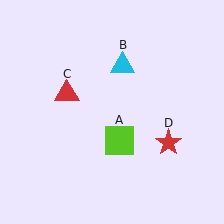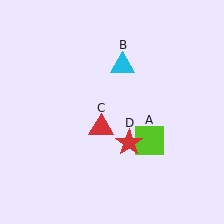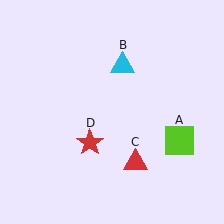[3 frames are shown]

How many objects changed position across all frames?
3 objects changed position: lime square (object A), red triangle (object C), red star (object D).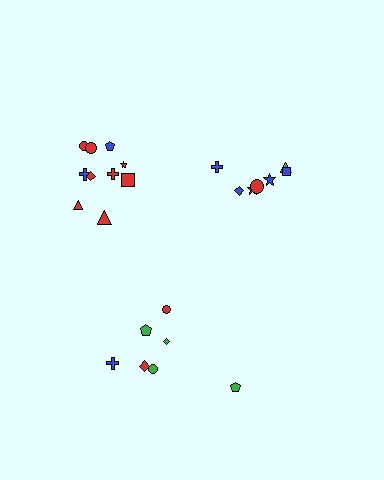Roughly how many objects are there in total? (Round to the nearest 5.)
Roughly 25 objects in total.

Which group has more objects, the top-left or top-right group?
The top-left group.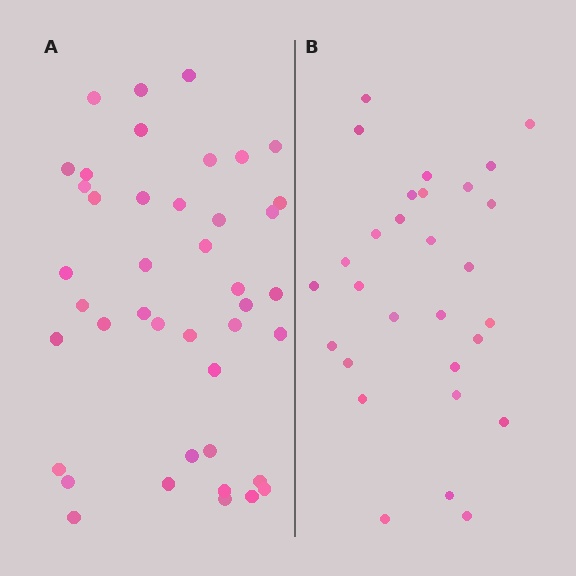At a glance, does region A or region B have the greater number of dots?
Region A (the left region) has more dots.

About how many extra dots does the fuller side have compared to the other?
Region A has approximately 15 more dots than region B.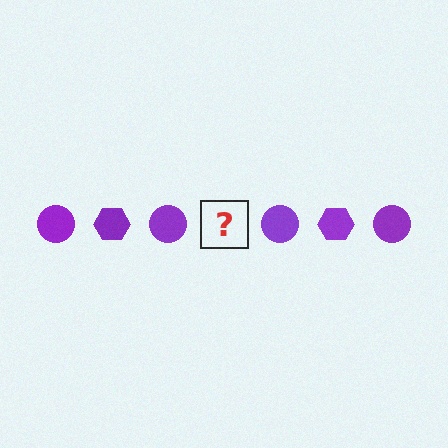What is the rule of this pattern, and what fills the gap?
The rule is that the pattern cycles through circle, hexagon shapes in purple. The gap should be filled with a purple hexagon.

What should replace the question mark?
The question mark should be replaced with a purple hexagon.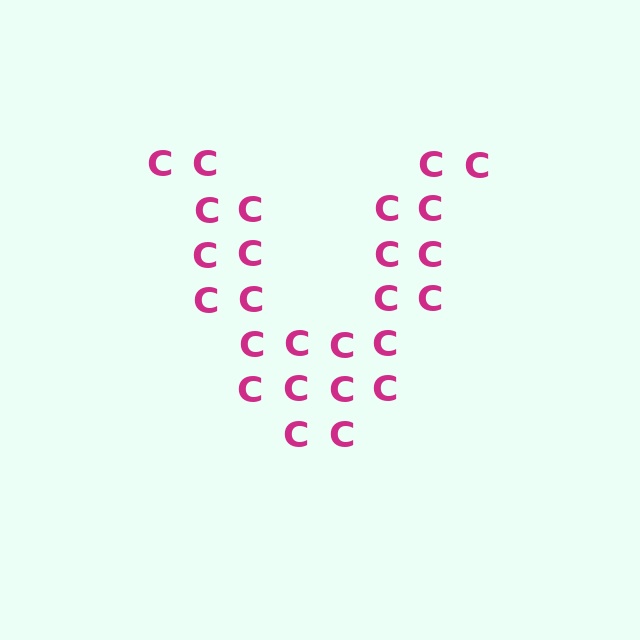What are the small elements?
The small elements are letter C's.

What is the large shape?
The large shape is the letter V.